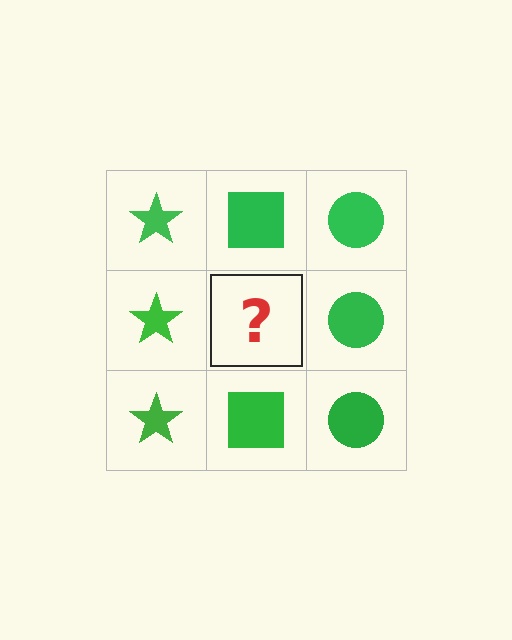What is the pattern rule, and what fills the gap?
The rule is that each column has a consistent shape. The gap should be filled with a green square.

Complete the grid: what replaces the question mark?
The question mark should be replaced with a green square.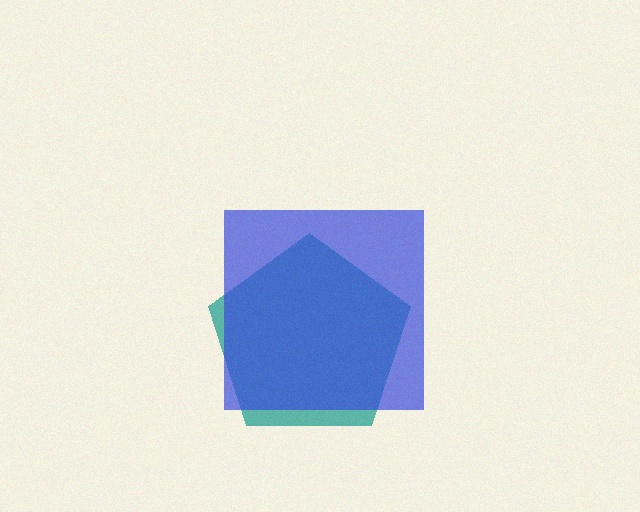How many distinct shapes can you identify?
There are 2 distinct shapes: a teal pentagon, a blue square.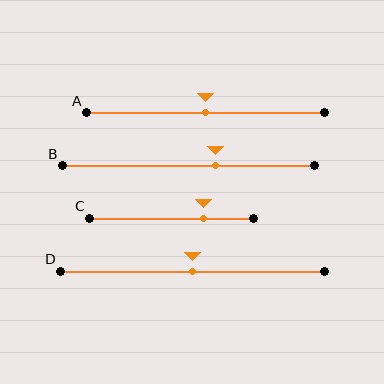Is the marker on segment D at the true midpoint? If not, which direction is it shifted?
Yes, the marker on segment D is at the true midpoint.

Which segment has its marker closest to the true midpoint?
Segment A has its marker closest to the true midpoint.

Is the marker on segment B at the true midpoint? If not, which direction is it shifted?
No, the marker on segment B is shifted to the right by about 11% of the segment length.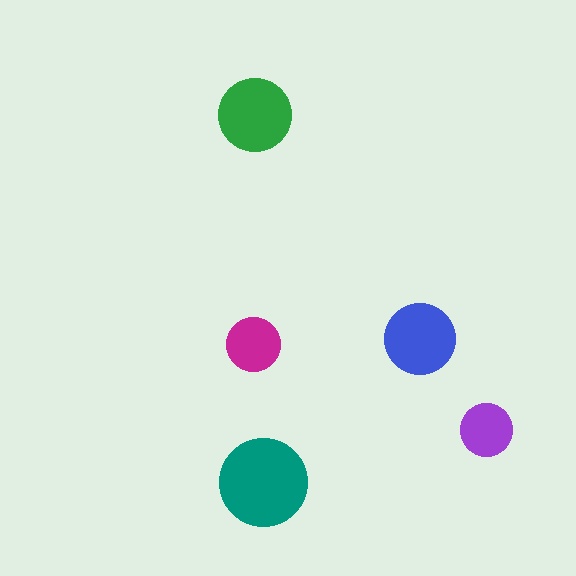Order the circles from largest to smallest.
the teal one, the green one, the blue one, the magenta one, the purple one.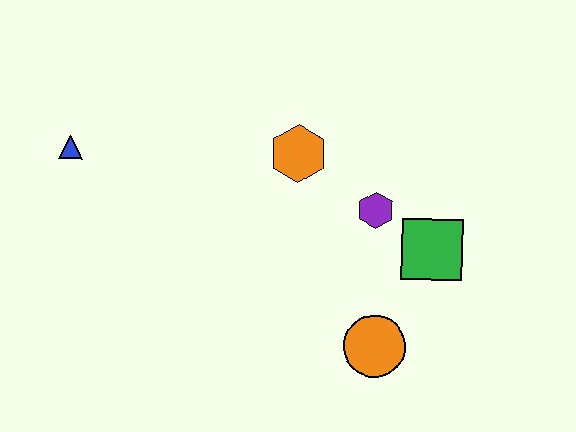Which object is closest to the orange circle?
The green square is closest to the orange circle.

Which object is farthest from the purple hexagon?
The blue triangle is farthest from the purple hexagon.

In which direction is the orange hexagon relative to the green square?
The orange hexagon is to the left of the green square.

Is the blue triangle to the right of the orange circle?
No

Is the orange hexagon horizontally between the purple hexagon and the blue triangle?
Yes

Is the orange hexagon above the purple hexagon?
Yes